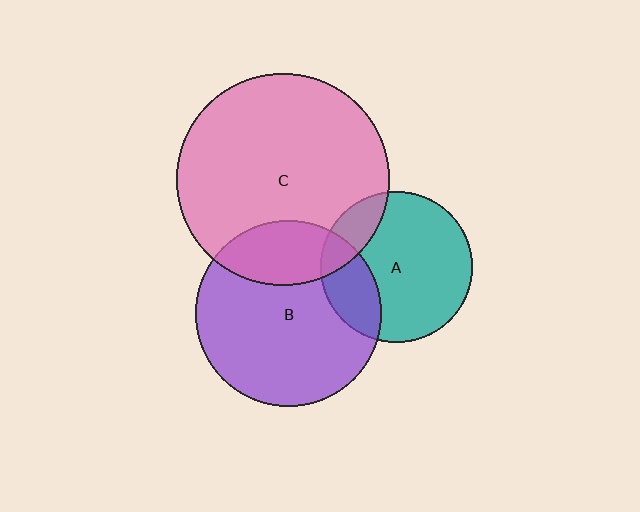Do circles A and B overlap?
Yes.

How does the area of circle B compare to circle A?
Approximately 1.5 times.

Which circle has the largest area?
Circle C (pink).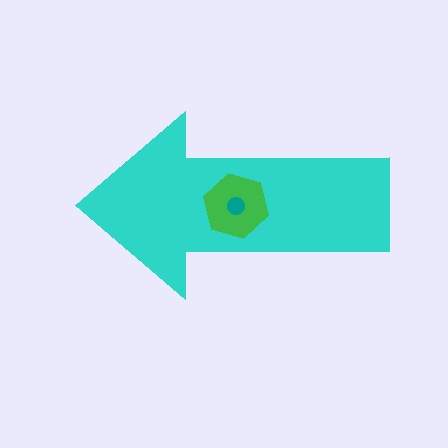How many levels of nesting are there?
3.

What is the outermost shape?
The cyan arrow.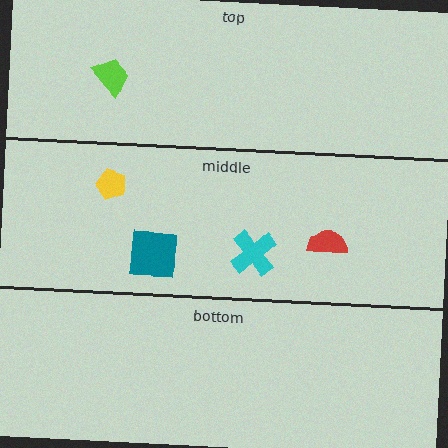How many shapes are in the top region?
1.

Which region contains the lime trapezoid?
The top region.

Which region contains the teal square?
The middle region.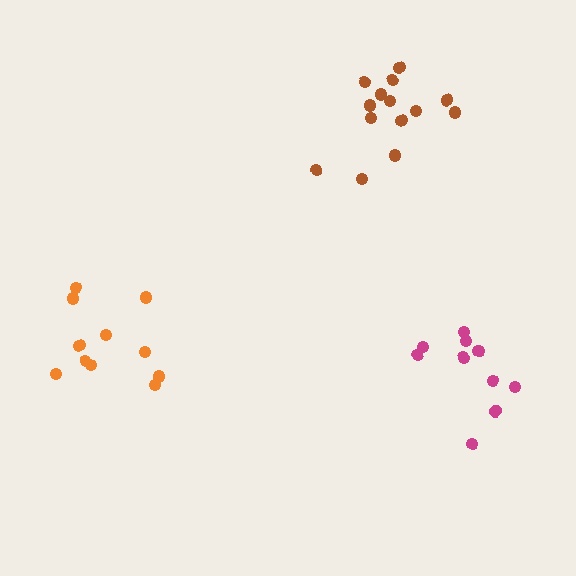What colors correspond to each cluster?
The clusters are colored: magenta, brown, orange.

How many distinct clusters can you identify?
There are 3 distinct clusters.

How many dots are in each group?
Group 1: 10 dots, Group 2: 14 dots, Group 3: 11 dots (35 total).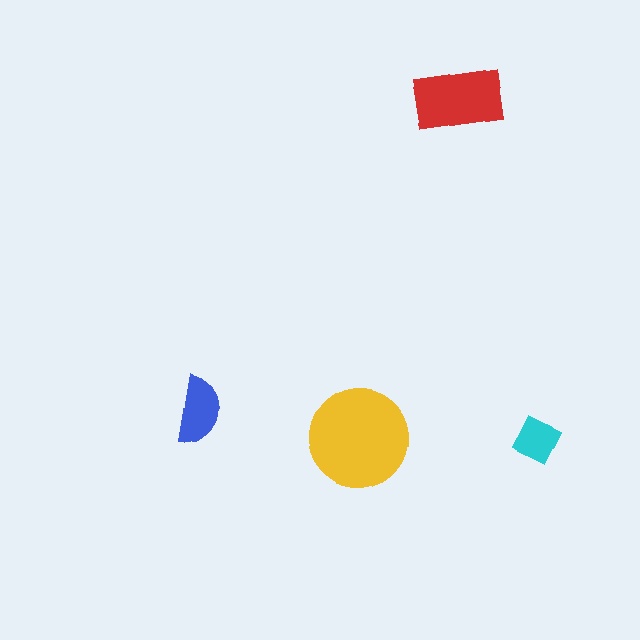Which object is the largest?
The yellow circle.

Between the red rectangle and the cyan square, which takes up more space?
The red rectangle.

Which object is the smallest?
The cyan square.